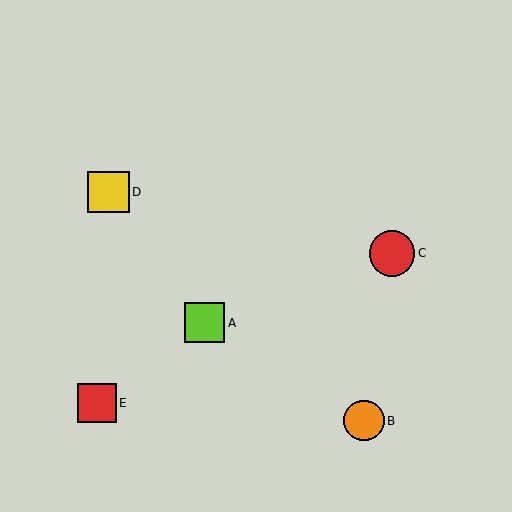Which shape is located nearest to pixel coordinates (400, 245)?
The red circle (labeled C) at (392, 253) is nearest to that location.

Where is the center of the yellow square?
The center of the yellow square is at (109, 192).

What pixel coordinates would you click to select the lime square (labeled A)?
Click at (205, 323) to select the lime square A.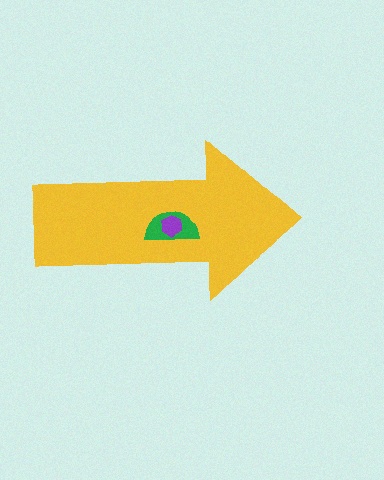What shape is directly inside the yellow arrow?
The green semicircle.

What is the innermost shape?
The purple hexagon.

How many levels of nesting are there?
3.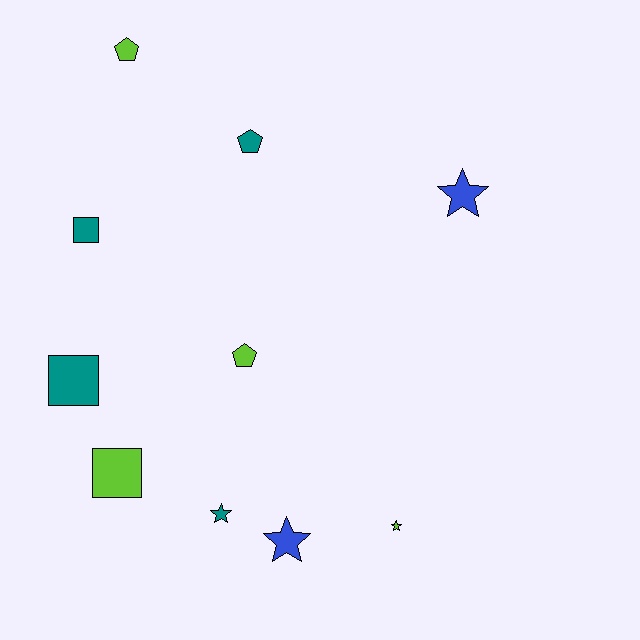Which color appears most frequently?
Teal, with 4 objects.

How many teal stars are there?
There is 1 teal star.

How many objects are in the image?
There are 10 objects.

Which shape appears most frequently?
Star, with 4 objects.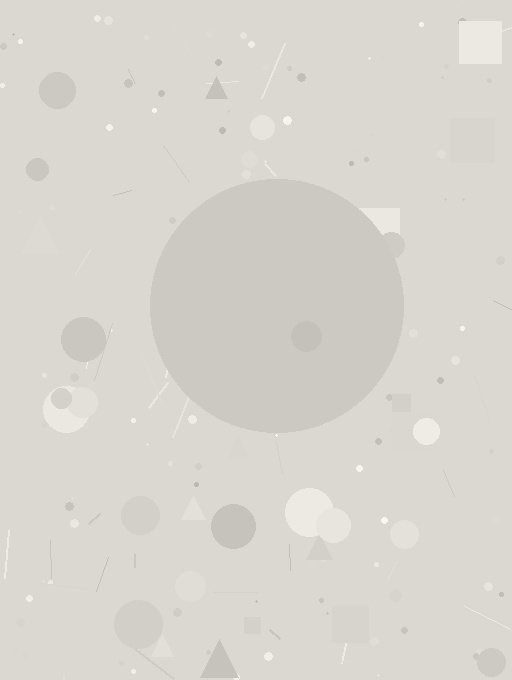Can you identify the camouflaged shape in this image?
The camouflaged shape is a circle.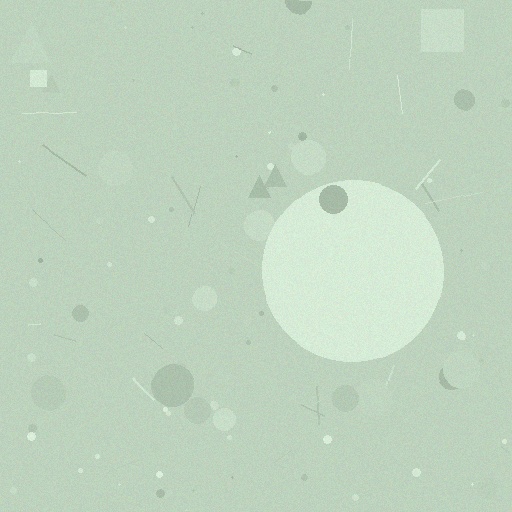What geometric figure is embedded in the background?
A circle is embedded in the background.